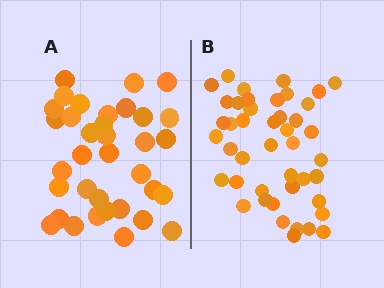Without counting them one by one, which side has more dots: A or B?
Region B (the right region) has more dots.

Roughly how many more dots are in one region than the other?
Region B has roughly 8 or so more dots than region A.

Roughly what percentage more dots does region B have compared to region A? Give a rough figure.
About 25% more.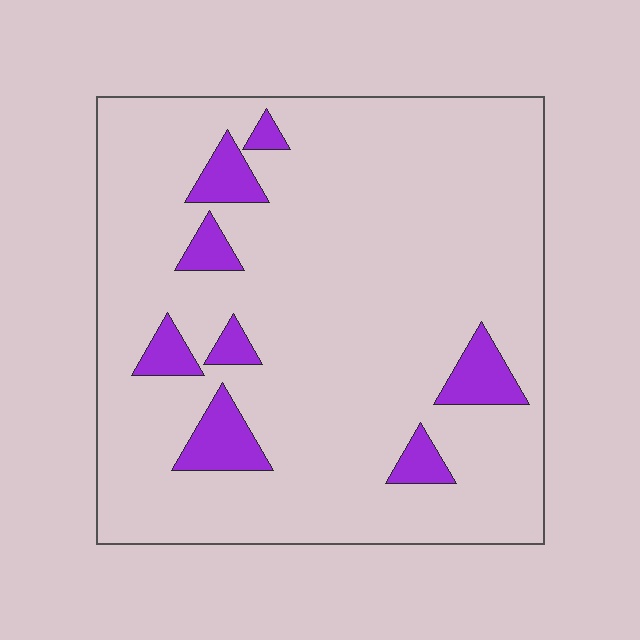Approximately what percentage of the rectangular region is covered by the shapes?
Approximately 10%.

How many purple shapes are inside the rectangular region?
8.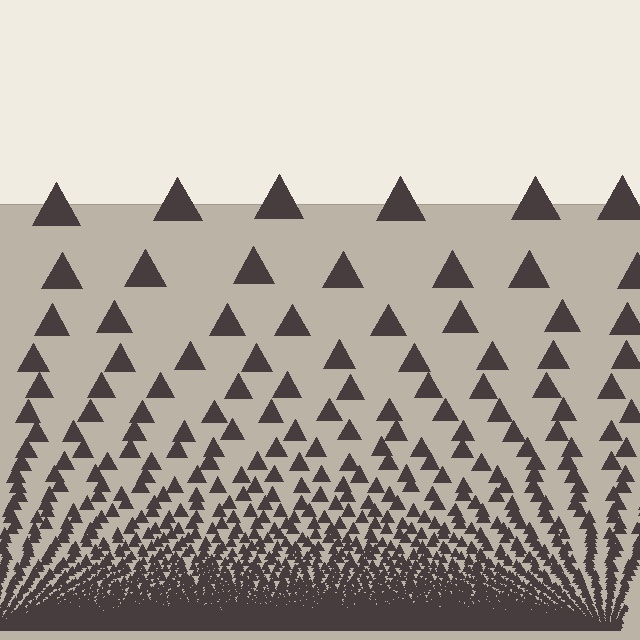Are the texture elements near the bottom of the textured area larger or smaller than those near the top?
Smaller. The gradient is inverted — elements near the bottom are smaller and denser.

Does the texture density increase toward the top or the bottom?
Density increases toward the bottom.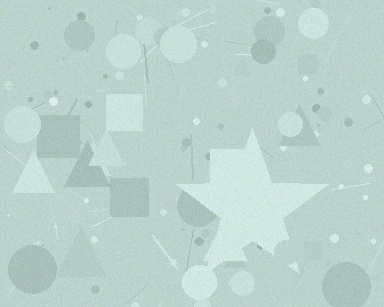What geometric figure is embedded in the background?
A star is embedded in the background.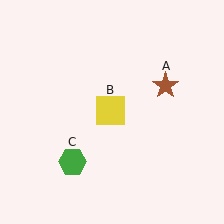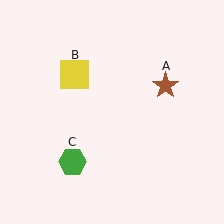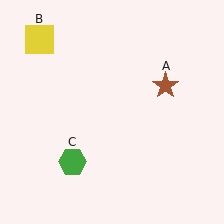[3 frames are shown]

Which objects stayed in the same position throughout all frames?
Brown star (object A) and green hexagon (object C) remained stationary.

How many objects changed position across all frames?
1 object changed position: yellow square (object B).